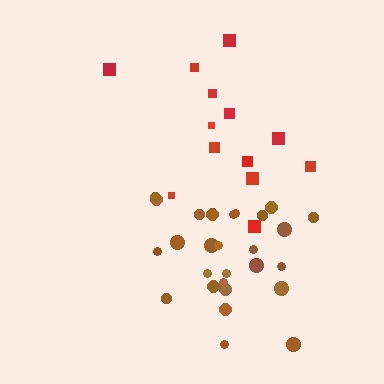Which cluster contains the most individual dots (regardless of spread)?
Brown (27).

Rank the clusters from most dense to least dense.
brown, red.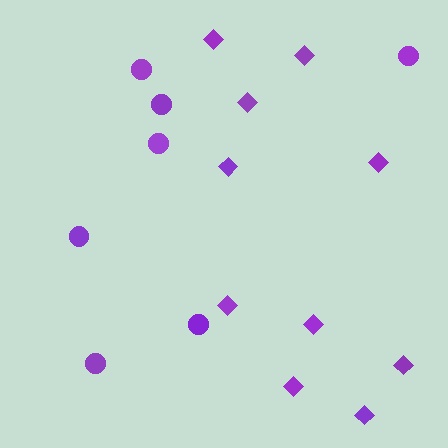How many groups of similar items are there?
There are 2 groups: one group of circles (7) and one group of diamonds (10).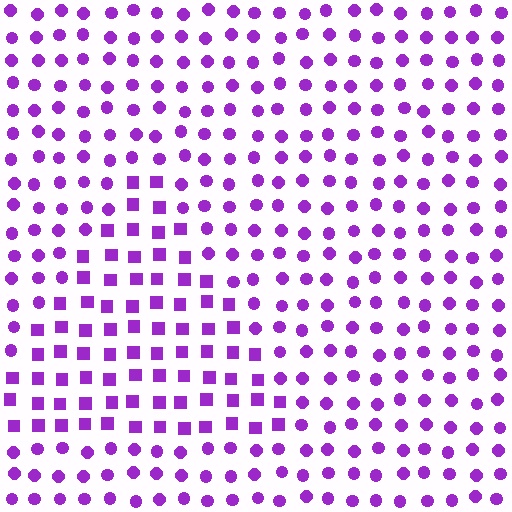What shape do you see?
I see a triangle.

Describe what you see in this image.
The image is filled with small purple elements arranged in a uniform grid. A triangle-shaped region contains squares, while the surrounding area contains circles. The boundary is defined purely by the change in element shape.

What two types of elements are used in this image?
The image uses squares inside the triangle region and circles outside it.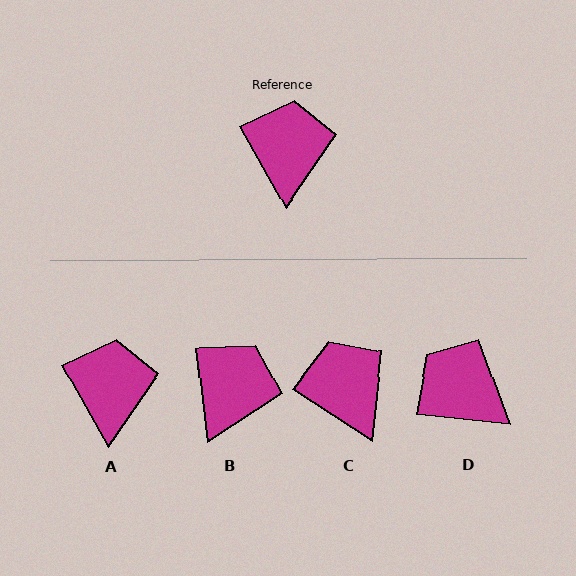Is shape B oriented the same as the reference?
No, it is off by about 23 degrees.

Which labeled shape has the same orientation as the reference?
A.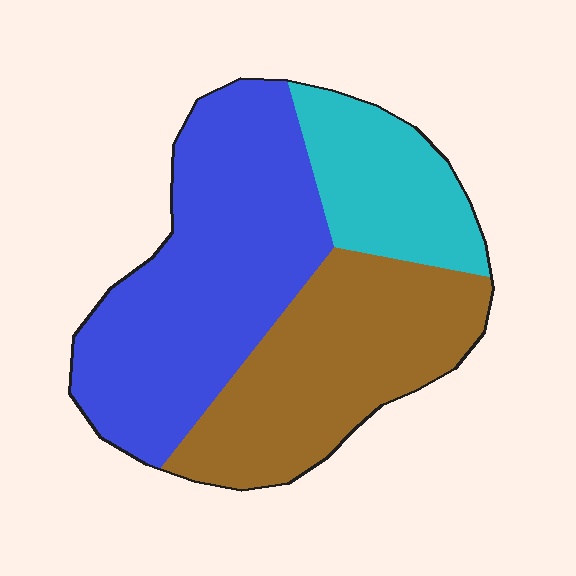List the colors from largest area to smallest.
From largest to smallest: blue, brown, cyan.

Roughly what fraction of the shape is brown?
Brown covers 35% of the shape.